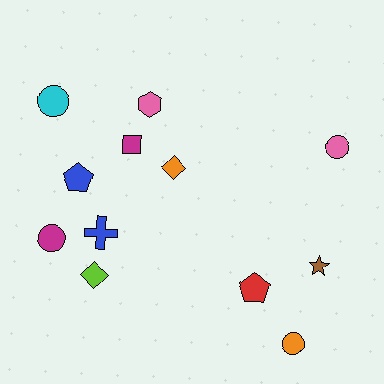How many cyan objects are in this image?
There is 1 cyan object.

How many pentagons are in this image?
There are 2 pentagons.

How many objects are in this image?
There are 12 objects.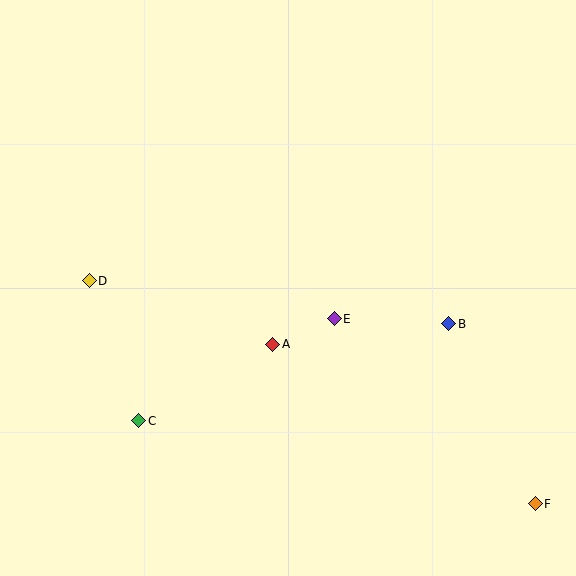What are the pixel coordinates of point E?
Point E is at (334, 319).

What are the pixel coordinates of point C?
Point C is at (139, 421).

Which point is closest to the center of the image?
Point E at (334, 319) is closest to the center.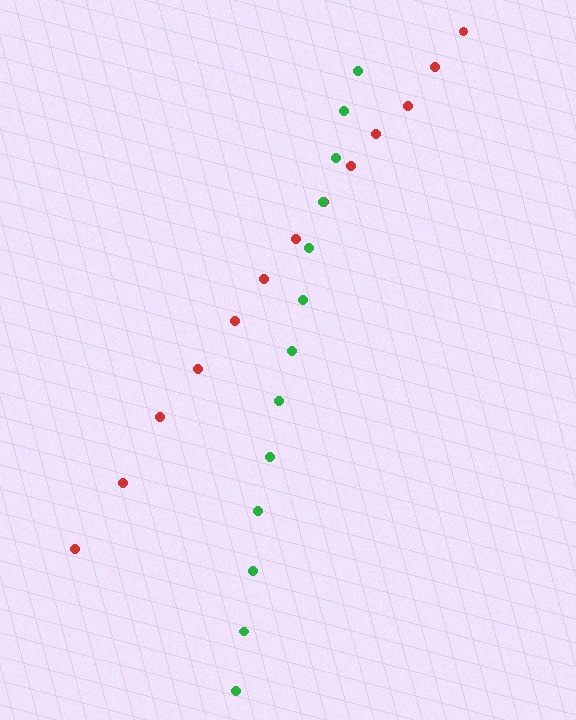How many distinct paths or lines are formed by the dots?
There are 2 distinct paths.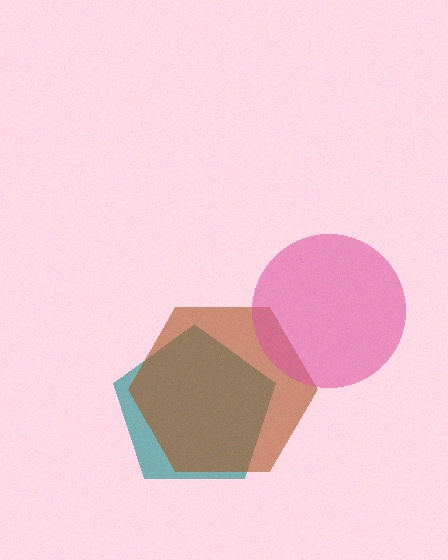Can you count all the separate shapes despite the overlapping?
Yes, there are 3 separate shapes.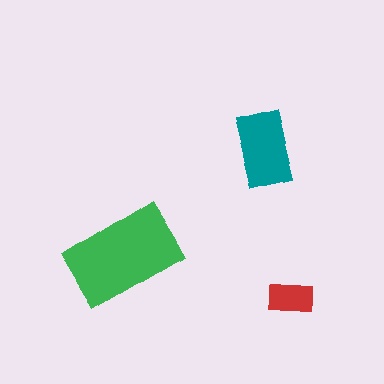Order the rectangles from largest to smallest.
the green one, the teal one, the red one.